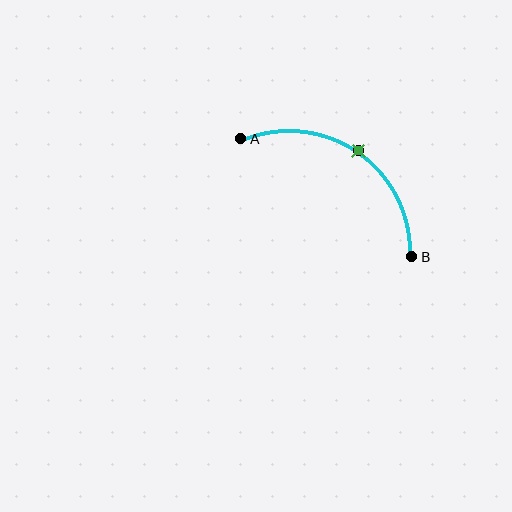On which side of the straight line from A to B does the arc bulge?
The arc bulges above and to the right of the straight line connecting A and B.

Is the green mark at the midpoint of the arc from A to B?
Yes. The green mark lies on the arc at equal arc-length from both A and B — it is the arc midpoint.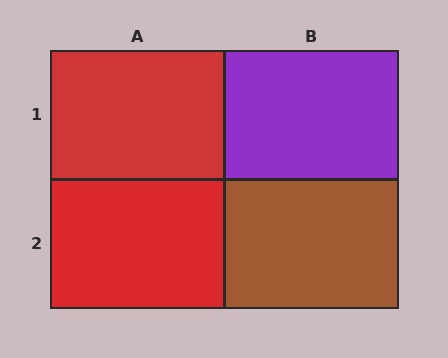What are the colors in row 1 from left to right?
Red, purple.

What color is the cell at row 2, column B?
Brown.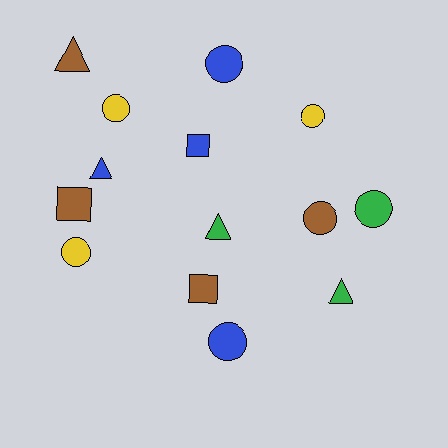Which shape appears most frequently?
Circle, with 7 objects.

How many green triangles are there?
There are 2 green triangles.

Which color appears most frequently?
Brown, with 4 objects.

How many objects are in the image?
There are 14 objects.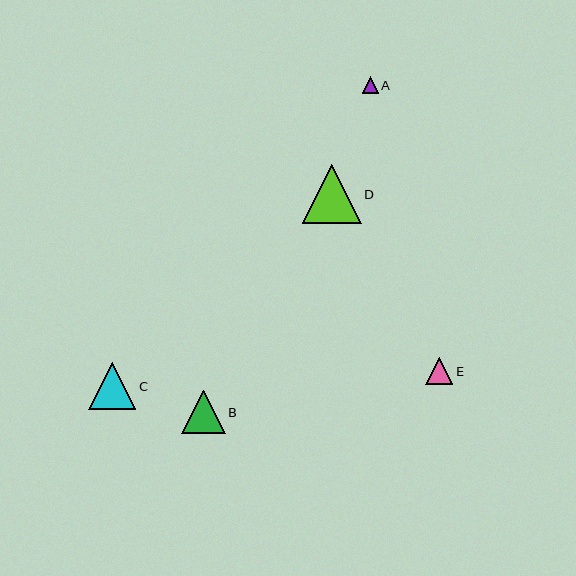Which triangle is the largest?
Triangle D is the largest with a size of approximately 59 pixels.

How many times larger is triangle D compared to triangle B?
Triangle D is approximately 1.4 times the size of triangle B.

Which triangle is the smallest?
Triangle A is the smallest with a size of approximately 16 pixels.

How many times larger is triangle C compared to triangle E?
Triangle C is approximately 1.8 times the size of triangle E.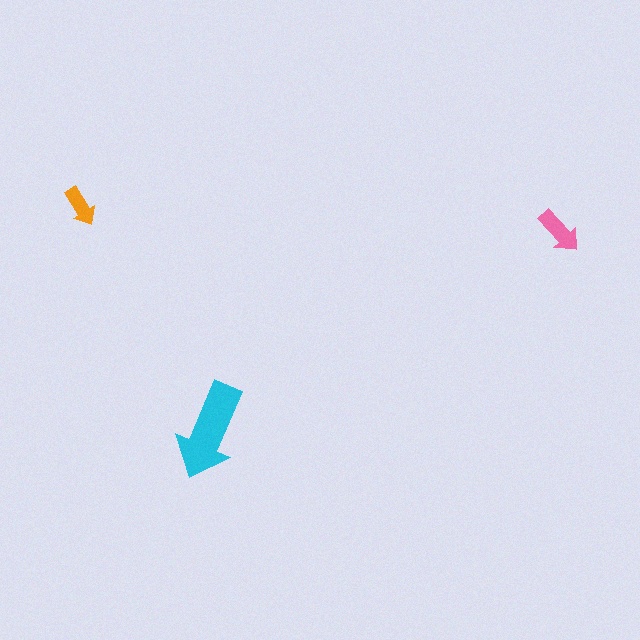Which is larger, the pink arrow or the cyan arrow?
The cyan one.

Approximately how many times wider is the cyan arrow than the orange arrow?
About 2.5 times wider.